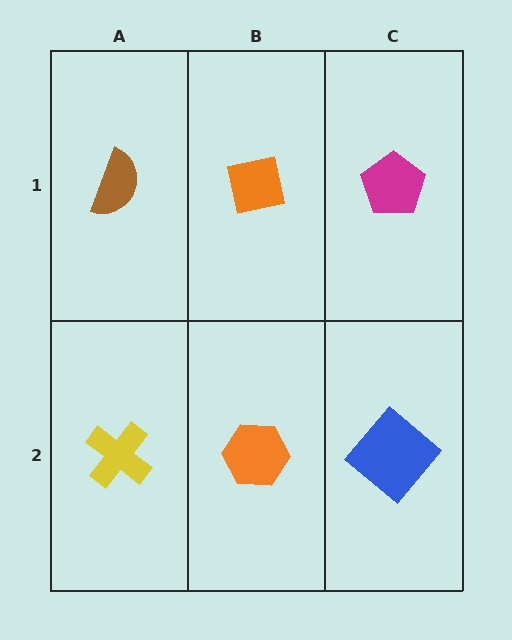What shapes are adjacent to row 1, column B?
An orange hexagon (row 2, column B), a brown semicircle (row 1, column A), a magenta pentagon (row 1, column C).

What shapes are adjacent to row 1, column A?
A yellow cross (row 2, column A), an orange square (row 1, column B).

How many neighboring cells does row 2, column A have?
2.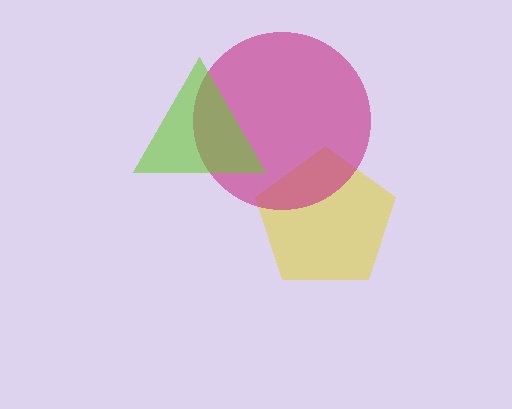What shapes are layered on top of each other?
The layered shapes are: a yellow pentagon, a magenta circle, a lime triangle.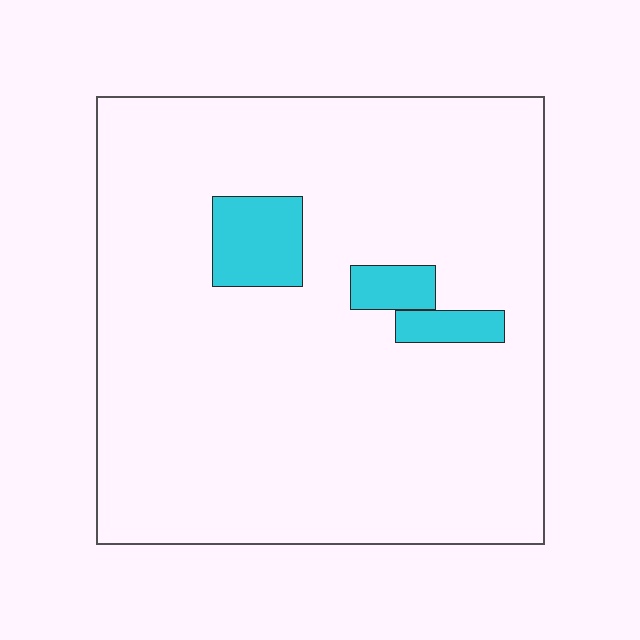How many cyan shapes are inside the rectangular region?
3.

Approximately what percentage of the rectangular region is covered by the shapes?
Approximately 10%.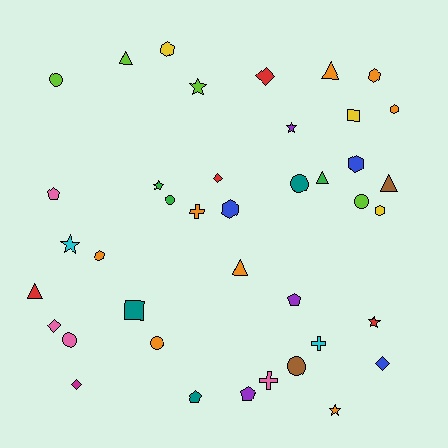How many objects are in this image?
There are 40 objects.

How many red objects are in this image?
There are 4 red objects.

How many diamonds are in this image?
There are 5 diamonds.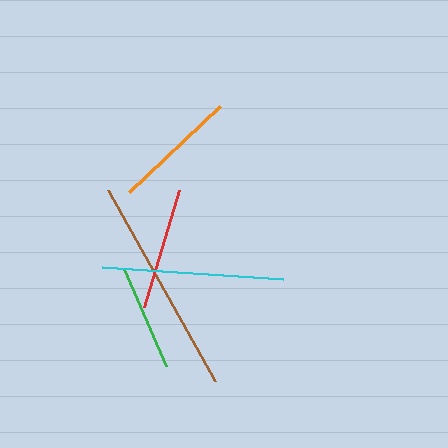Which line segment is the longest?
The brown line is the longest at approximately 219 pixels.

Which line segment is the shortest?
The green line is the shortest at approximately 106 pixels.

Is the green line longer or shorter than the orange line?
The orange line is longer than the green line.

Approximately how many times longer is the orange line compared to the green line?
The orange line is approximately 1.2 times the length of the green line.